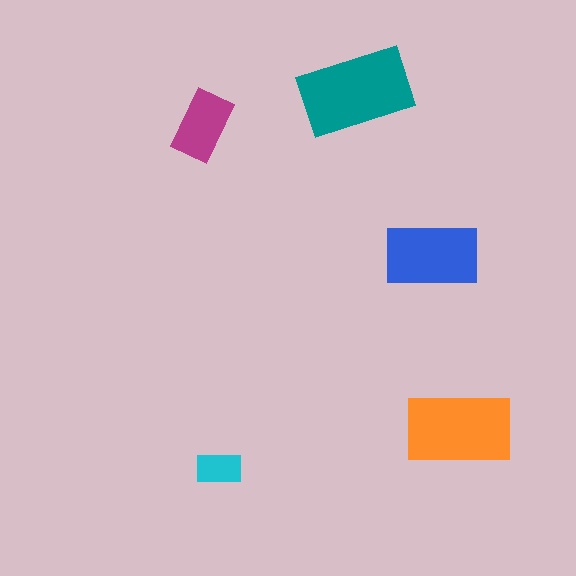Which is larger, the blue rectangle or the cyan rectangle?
The blue one.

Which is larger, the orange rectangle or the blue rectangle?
The orange one.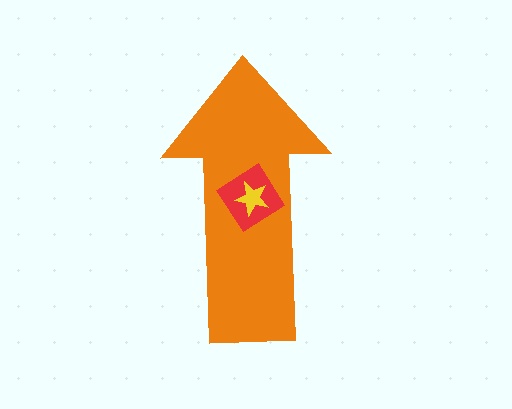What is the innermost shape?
The yellow star.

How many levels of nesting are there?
3.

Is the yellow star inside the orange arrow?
Yes.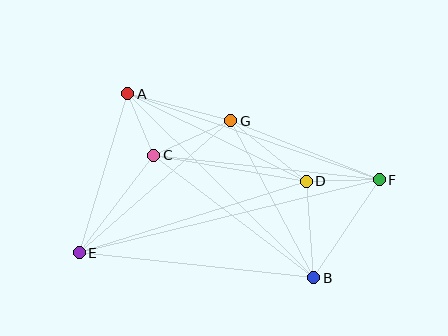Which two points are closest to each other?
Points A and C are closest to each other.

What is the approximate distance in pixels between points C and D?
The distance between C and D is approximately 155 pixels.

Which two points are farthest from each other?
Points E and F are farthest from each other.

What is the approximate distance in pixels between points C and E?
The distance between C and E is approximately 123 pixels.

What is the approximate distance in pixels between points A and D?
The distance between A and D is approximately 199 pixels.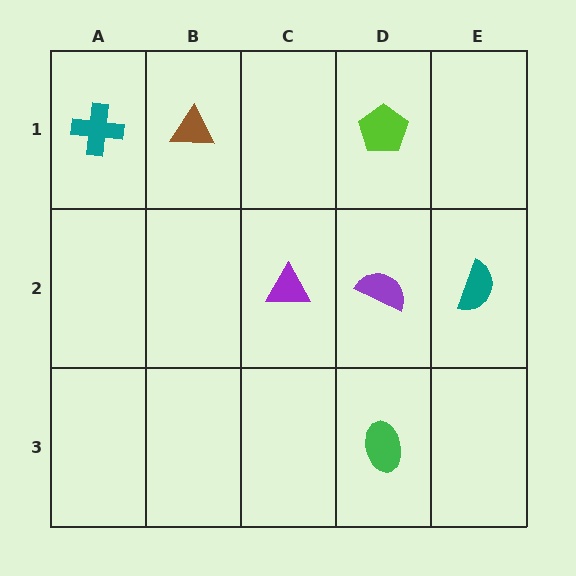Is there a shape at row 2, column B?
No, that cell is empty.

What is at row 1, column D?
A lime pentagon.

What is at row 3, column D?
A green ellipse.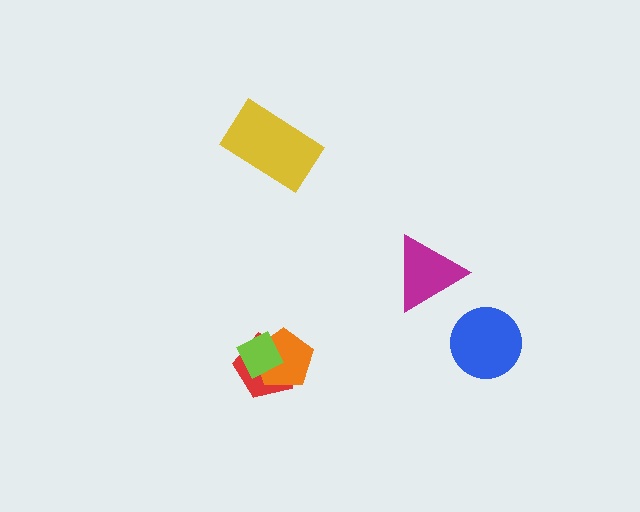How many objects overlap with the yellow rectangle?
0 objects overlap with the yellow rectangle.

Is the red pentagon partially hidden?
Yes, it is partially covered by another shape.